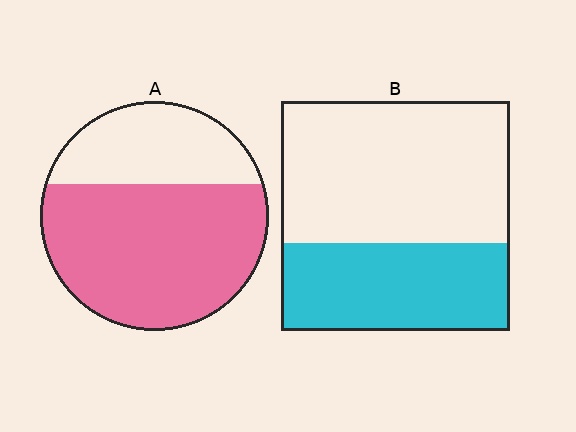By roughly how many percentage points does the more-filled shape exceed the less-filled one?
By roughly 30 percentage points (A over B).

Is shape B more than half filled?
No.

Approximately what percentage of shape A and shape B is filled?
A is approximately 70% and B is approximately 40%.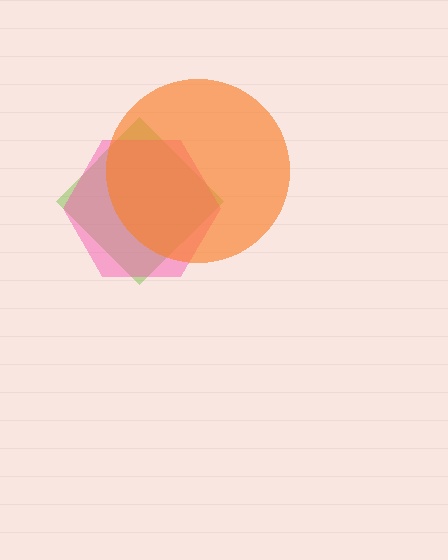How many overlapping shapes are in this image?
There are 3 overlapping shapes in the image.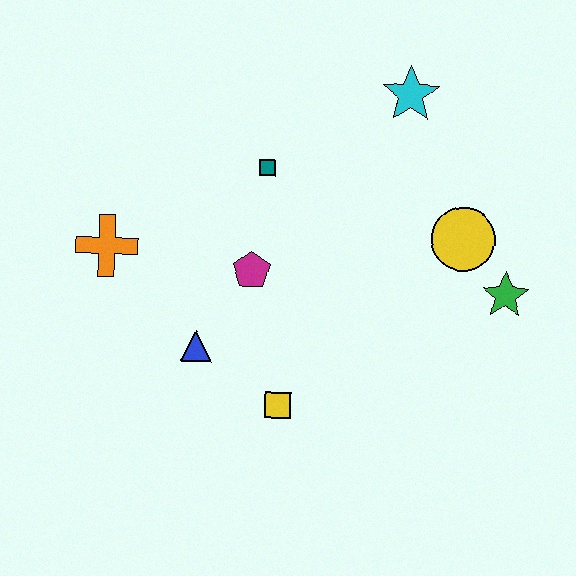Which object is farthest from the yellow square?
The cyan star is farthest from the yellow square.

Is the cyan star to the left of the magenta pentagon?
No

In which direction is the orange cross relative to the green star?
The orange cross is to the left of the green star.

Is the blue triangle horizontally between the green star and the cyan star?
No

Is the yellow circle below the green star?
No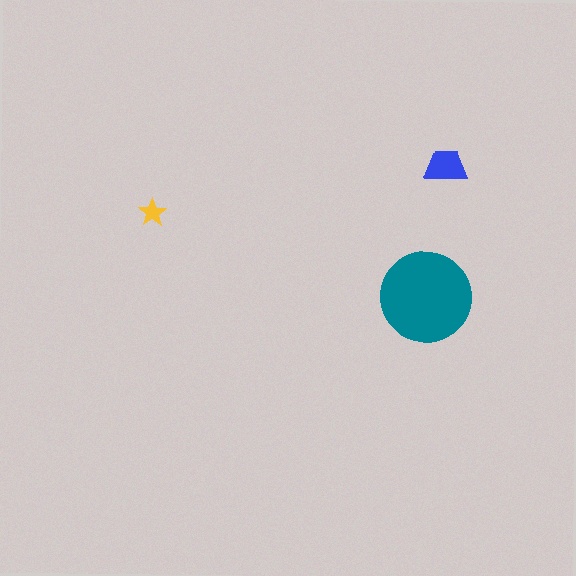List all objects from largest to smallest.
The teal circle, the blue trapezoid, the yellow star.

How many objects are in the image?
There are 3 objects in the image.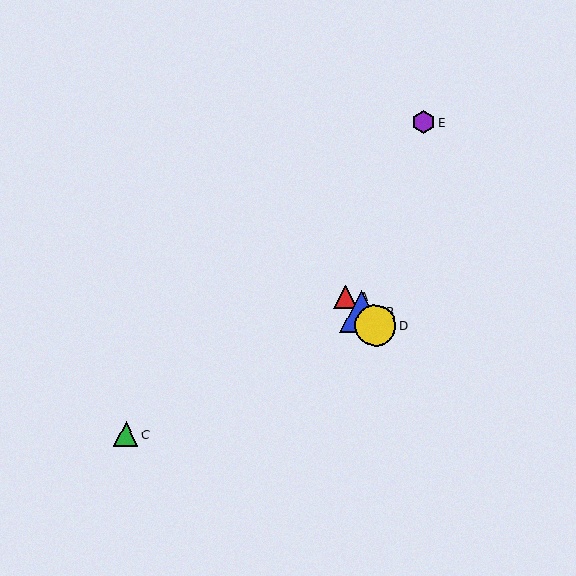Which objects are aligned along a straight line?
Objects A, B, D are aligned along a straight line.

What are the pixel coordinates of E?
Object E is at (423, 122).